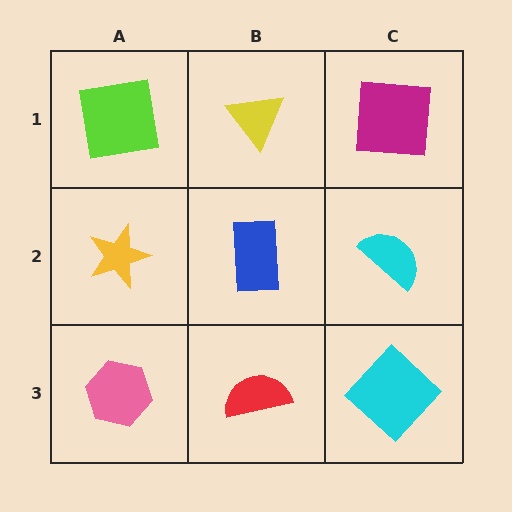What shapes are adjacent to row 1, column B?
A blue rectangle (row 2, column B), a lime square (row 1, column A), a magenta square (row 1, column C).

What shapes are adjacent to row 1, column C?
A cyan semicircle (row 2, column C), a yellow triangle (row 1, column B).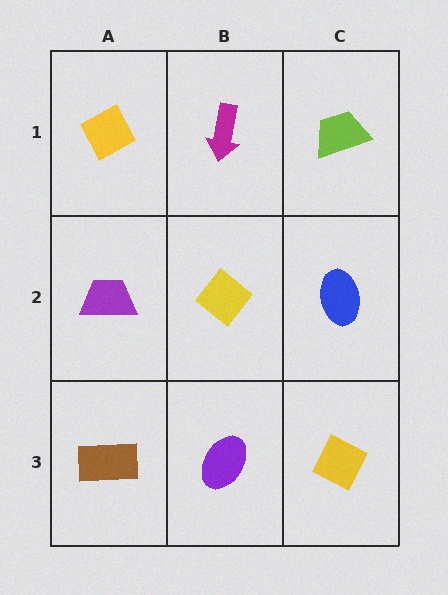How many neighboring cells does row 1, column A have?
2.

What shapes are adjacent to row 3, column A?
A purple trapezoid (row 2, column A), a purple ellipse (row 3, column B).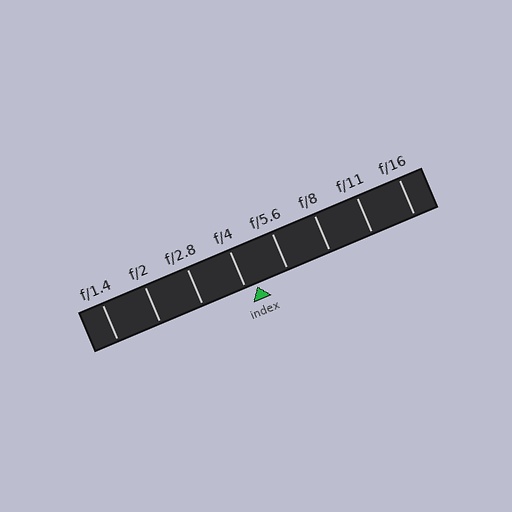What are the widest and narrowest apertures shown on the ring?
The widest aperture shown is f/1.4 and the narrowest is f/16.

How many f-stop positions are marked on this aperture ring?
There are 8 f-stop positions marked.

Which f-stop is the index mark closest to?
The index mark is closest to f/4.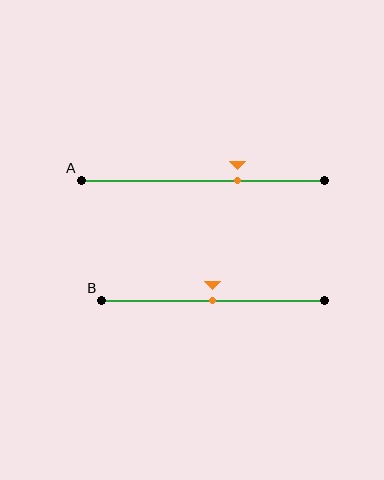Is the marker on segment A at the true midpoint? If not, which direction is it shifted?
No, the marker on segment A is shifted to the right by about 14% of the segment length.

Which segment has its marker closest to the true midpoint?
Segment B has its marker closest to the true midpoint.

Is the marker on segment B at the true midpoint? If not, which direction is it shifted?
Yes, the marker on segment B is at the true midpoint.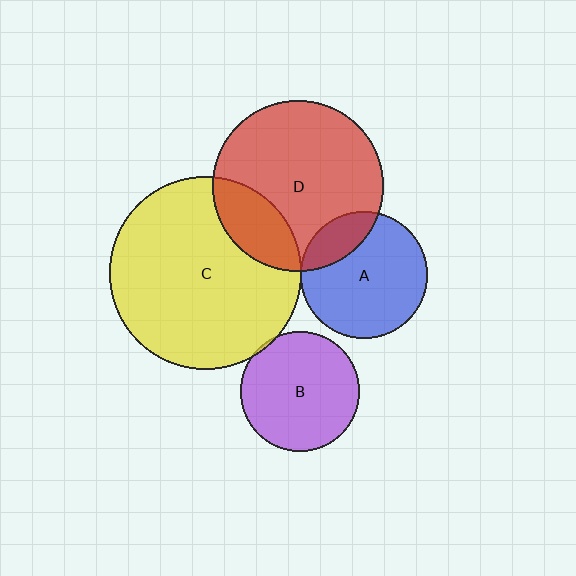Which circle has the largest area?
Circle C (yellow).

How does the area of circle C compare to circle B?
Approximately 2.6 times.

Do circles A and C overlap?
Yes.